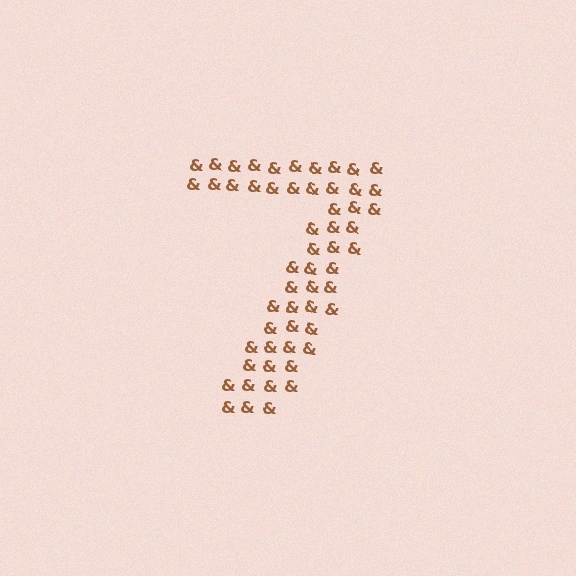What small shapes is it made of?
It is made of small ampersands.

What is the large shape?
The large shape is the digit 7.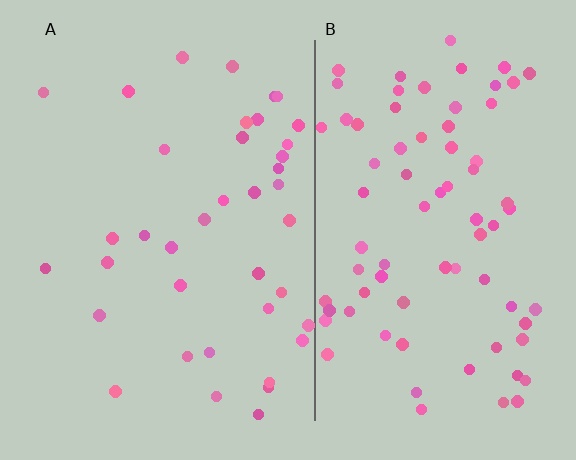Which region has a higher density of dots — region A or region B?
B (the right).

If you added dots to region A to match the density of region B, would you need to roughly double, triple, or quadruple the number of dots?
Approximately double.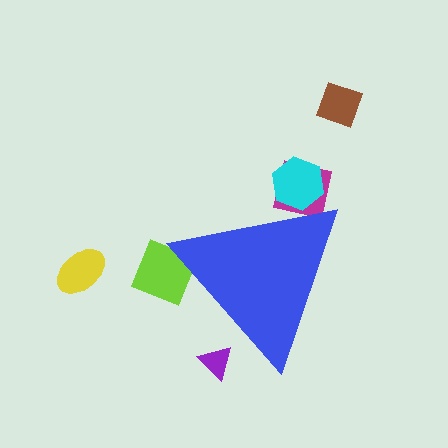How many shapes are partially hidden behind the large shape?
4 shapes are partially hidden.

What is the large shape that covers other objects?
A blue triangle.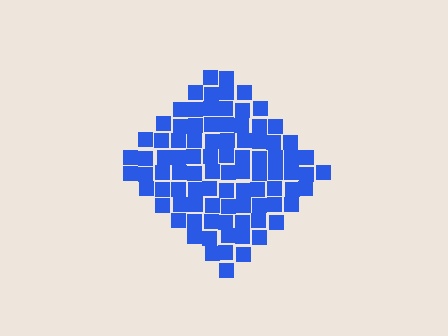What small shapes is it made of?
It is made of small squares.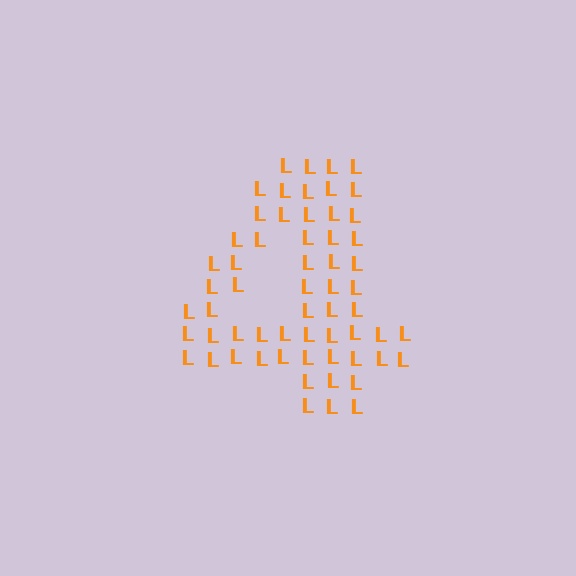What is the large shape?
The large shape is the digit 4.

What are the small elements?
The small elements are letter L's.